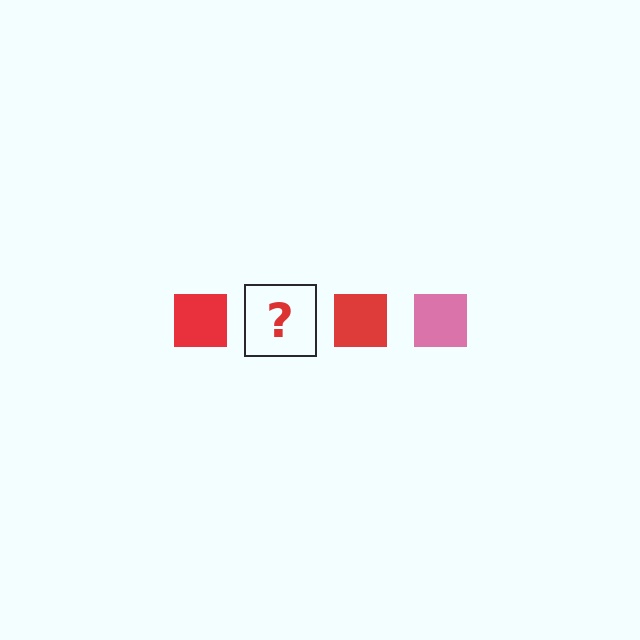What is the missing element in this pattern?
The missing element is a pink square.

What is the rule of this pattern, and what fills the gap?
The rule is that the pattern cycles through red, pink squares. The gap should be filled with a pink square.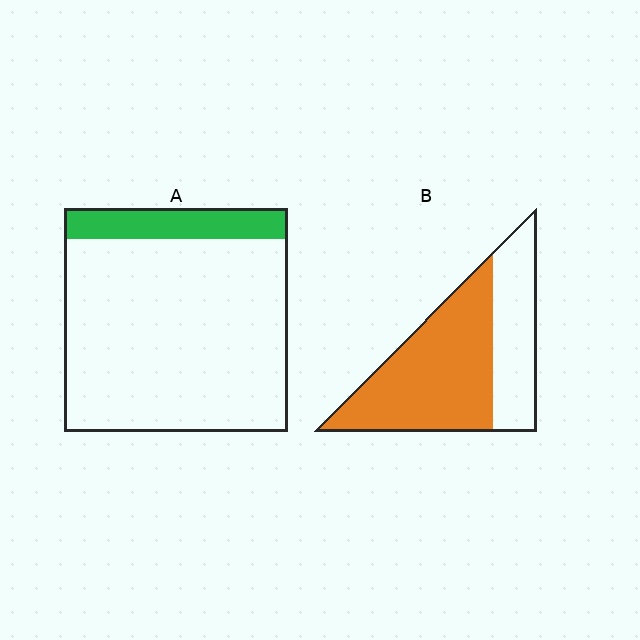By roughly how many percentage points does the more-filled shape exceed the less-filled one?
By roughly 50 percentage points (B over A).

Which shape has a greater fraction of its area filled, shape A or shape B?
Shape B.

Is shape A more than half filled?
No.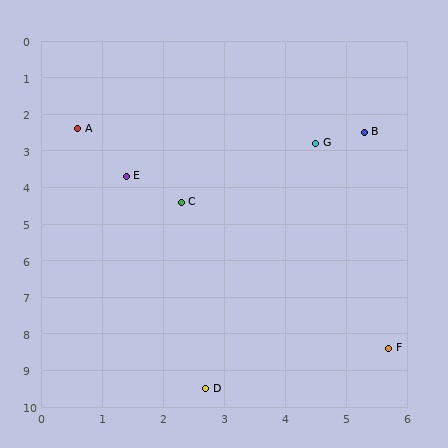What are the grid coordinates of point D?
Point D is at approximately (2.7, 9.5).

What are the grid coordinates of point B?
Point B is at approximately (5.3, 2.5).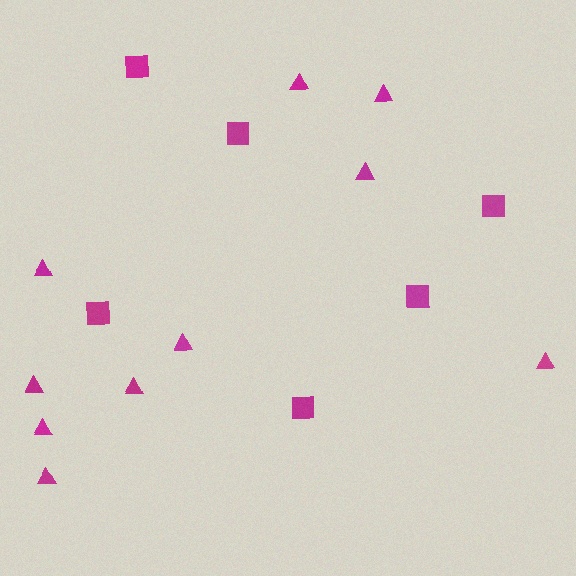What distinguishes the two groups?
There are 2 groups: one group of triangles (10) and one group of squares (6).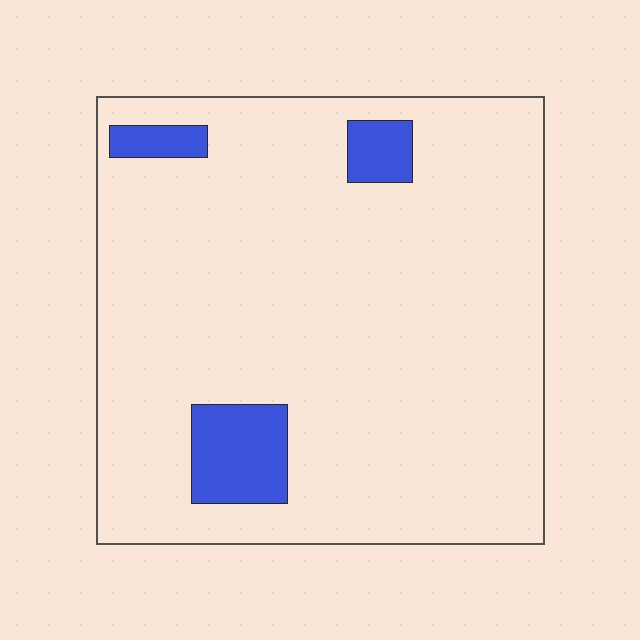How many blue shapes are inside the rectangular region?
3.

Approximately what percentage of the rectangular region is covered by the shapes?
Approximately 10%.